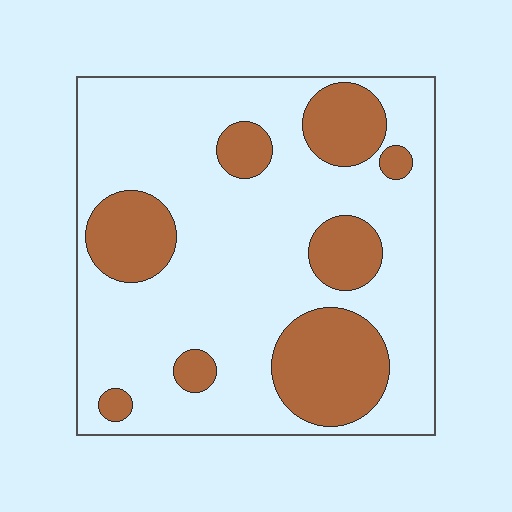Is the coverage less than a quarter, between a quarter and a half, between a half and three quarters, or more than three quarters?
Between a quarter and a half.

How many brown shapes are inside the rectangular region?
8.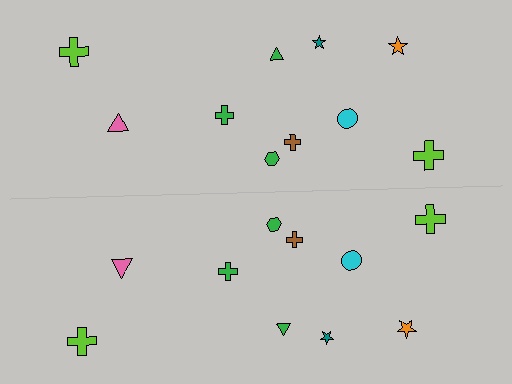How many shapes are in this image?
There are 20 shapes in this image.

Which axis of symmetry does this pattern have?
The pattern has a horizontal axis of symmetry running through the center of the image.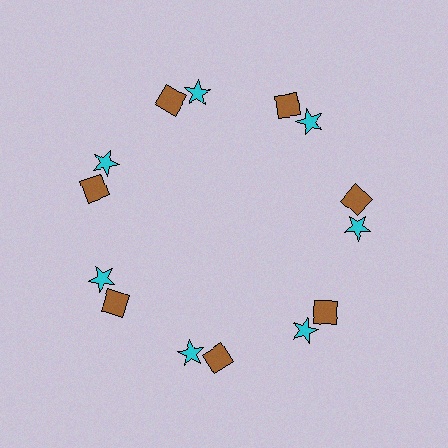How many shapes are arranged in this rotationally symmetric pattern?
There are 14 shapes, arranged in 7 groups of 2.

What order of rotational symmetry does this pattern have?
This pattern has 7-fold rotational symmetry.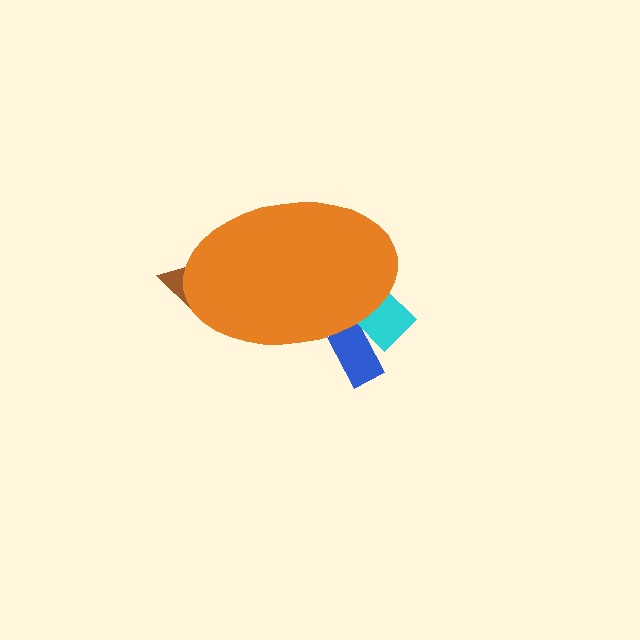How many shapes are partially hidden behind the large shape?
3 shapes are partially hidden.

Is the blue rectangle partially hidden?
Yes, the blue rectangle is partially hidden behind the orange ellipse.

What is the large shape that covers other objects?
An orange ellipse.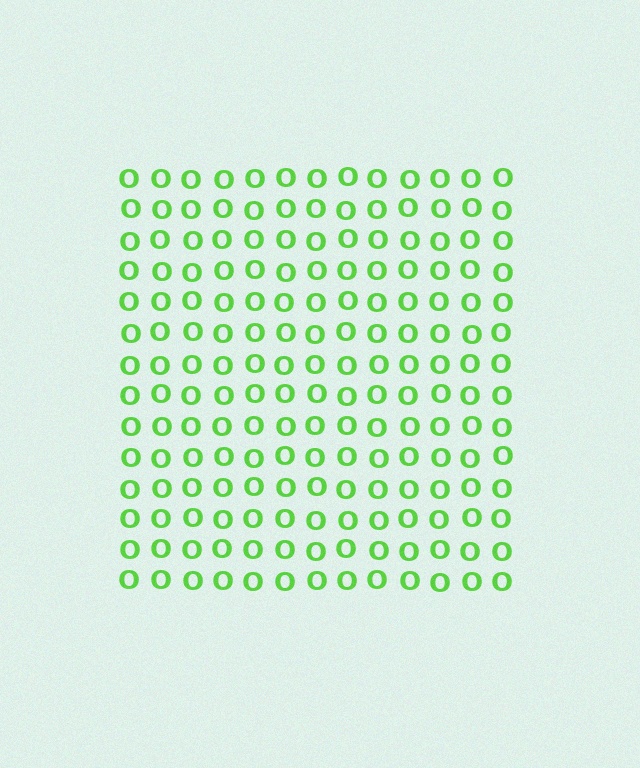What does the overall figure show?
The overall figure shows a square.